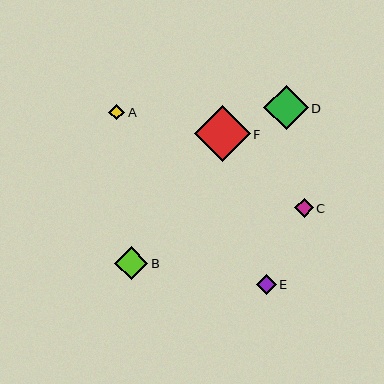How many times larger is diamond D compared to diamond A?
Diamond D is approximately 2.8 times the size of diamond A.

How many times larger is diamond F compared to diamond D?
Diamond F is approximately 1.2 times the size of diamond D.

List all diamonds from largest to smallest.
From largest to smallest: F, D, B, E, C, A.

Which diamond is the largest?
Diamond F is the largest with a size of approximately 56 pixels.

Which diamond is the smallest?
Diamond A is the smallest with a size of approximately 16 pixels.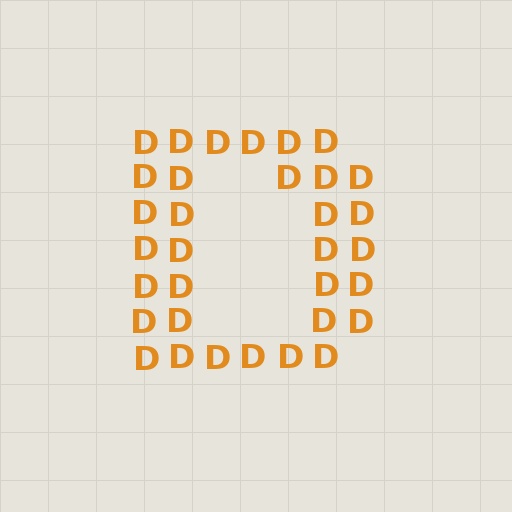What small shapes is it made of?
It is made of small letter D's.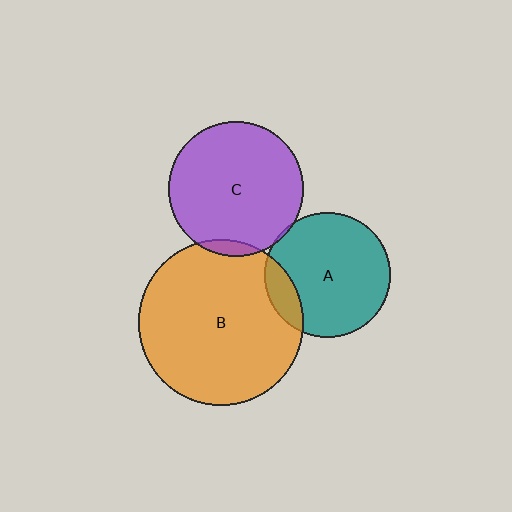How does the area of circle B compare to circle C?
Approximately 1.5 times.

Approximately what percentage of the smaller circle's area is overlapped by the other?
Approximately 15%.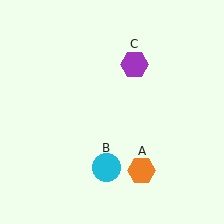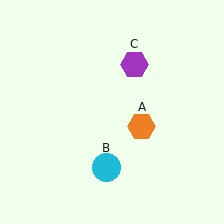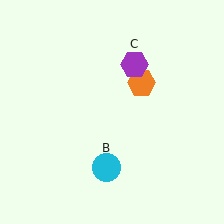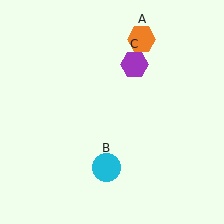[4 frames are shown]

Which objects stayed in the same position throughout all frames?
Cyan circle (object B) and purple hexagon (object C) remained stationary.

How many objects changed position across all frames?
1 object changed position: orange hexagon (object A).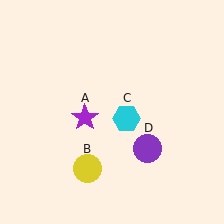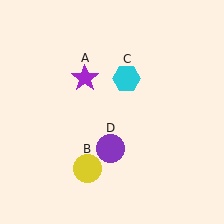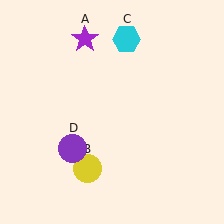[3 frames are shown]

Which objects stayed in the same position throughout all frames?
Yellow circle (object B) remained stationary.